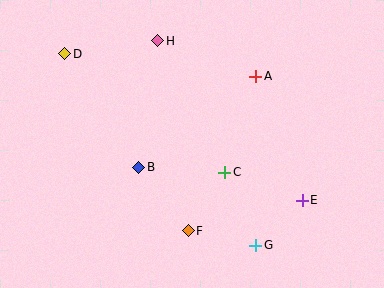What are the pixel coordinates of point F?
Point F is at (188, 231).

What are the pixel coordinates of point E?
Point E is at (302, 200).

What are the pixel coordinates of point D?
Point D is at (65, 54).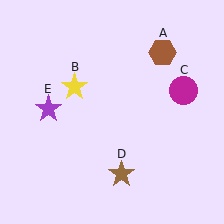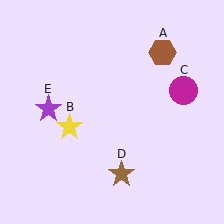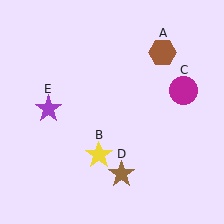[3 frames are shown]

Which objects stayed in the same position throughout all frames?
Brown hexagon (object A) and magenta circle (object C) and brown star (object D) and purple star (object E) remained stationary.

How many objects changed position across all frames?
1 object changed position: yellow star (object B).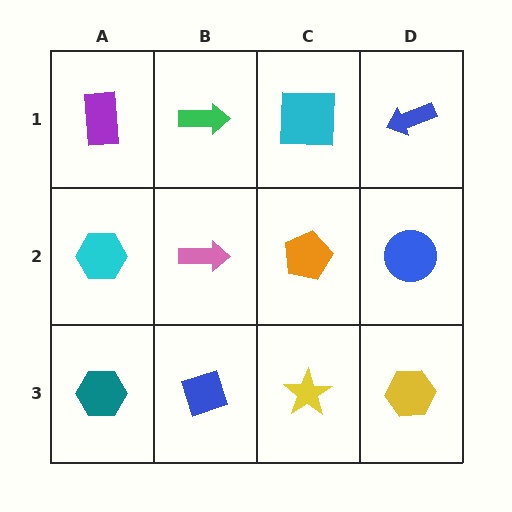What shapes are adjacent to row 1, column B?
A pink arrow (row 2, column B), a purple rectangle (row 1, column A), a cyan square (row 1, column C).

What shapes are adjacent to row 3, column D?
A blue circle (row 2, column D), a yellow star (row 3, column C).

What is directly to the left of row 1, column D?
A cyan square.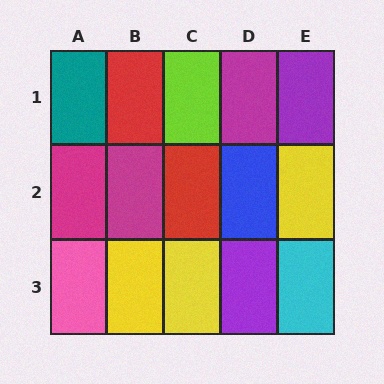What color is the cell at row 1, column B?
Red.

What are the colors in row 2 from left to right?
Magenta, magenta, red, blue, yellow.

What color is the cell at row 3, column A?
Pink.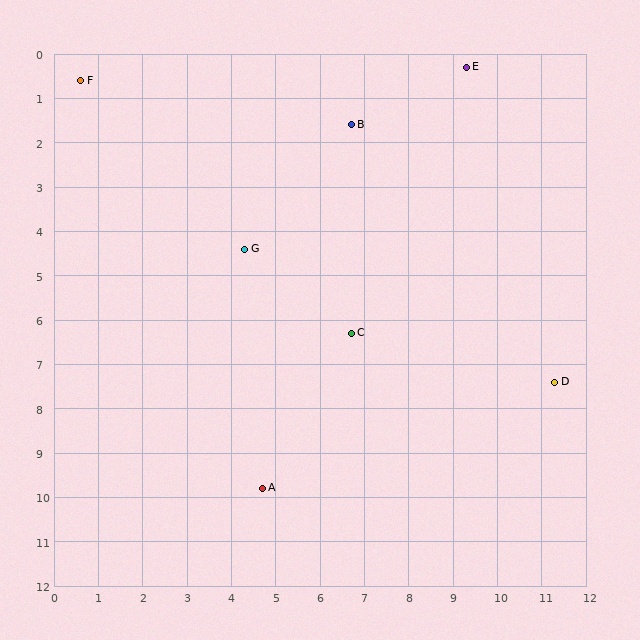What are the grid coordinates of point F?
Point F is at approximately (0.6, 0.6).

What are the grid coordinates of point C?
Point C is at approximately (6.7, 6.3).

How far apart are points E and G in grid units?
Points E and G are about 6.5 grid units apart.